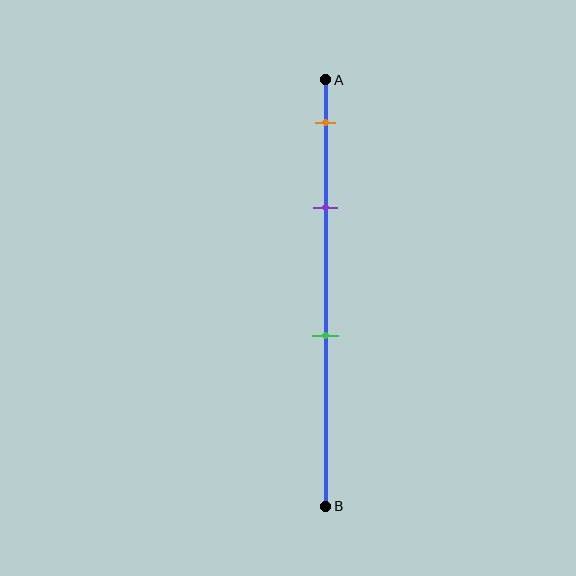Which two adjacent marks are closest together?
The orange and purple marks are the closest adjacent pair.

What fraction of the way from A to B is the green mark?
The green mark is approximately 60% (0.6) of the way from A to B.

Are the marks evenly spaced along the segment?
No, the marks are not evenly spaced.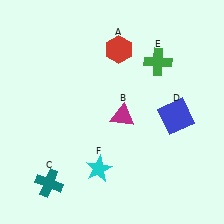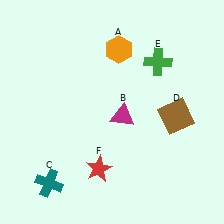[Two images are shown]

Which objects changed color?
A changed from red to orange. D changed from blue to brown. F changed from cyan to red.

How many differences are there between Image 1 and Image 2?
There are 3 differences between the two images.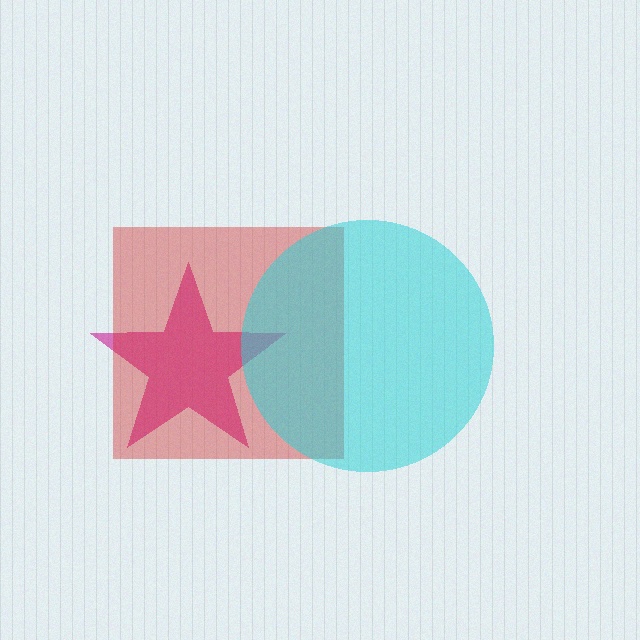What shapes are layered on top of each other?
The layered shapes are: a magenta star, a red square, a cyan circle.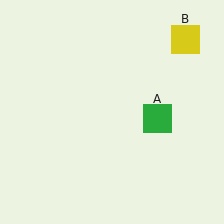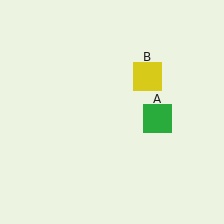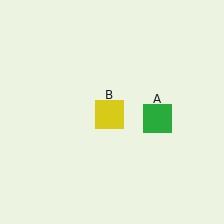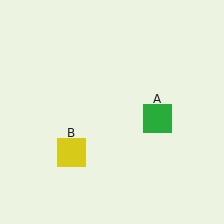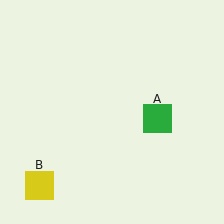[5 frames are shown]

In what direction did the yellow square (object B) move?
The yellow square (object B) moved down and to the left.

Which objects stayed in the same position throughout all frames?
Green square (object A) remained stationary.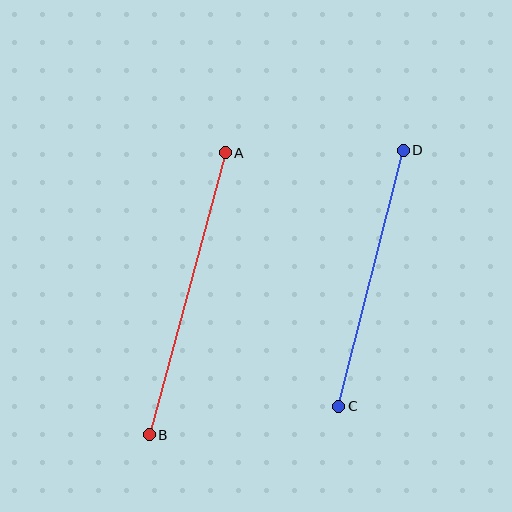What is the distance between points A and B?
The distance is approximately 292 pixels.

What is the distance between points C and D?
The distance is approximately 264 pixels.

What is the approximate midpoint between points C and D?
The midpoint is at approximately (371, 278) pixels.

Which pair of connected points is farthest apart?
Points A and B are farthest apart.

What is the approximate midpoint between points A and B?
The midpoint is at approximately (187, 294) pixels.